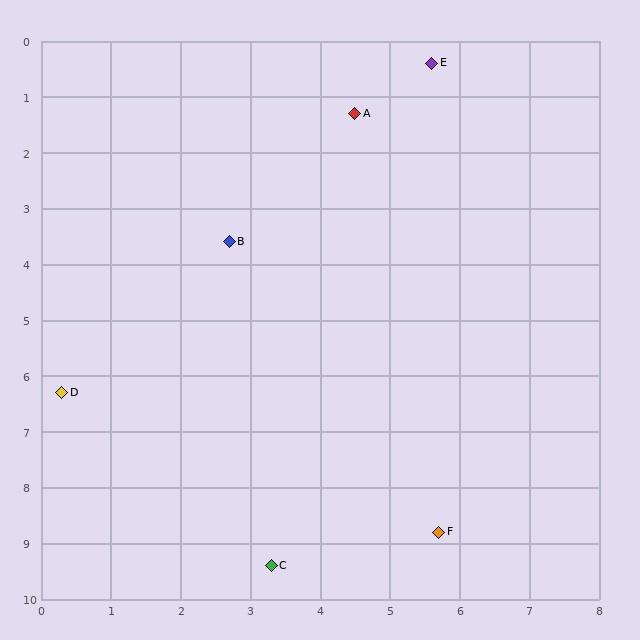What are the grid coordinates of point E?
Point E is at approximately (5.6, 0.4).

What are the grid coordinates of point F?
Point F is at approximately (5.7, 8.8).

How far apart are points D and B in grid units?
Points D and B are about 3.6 grid units apart.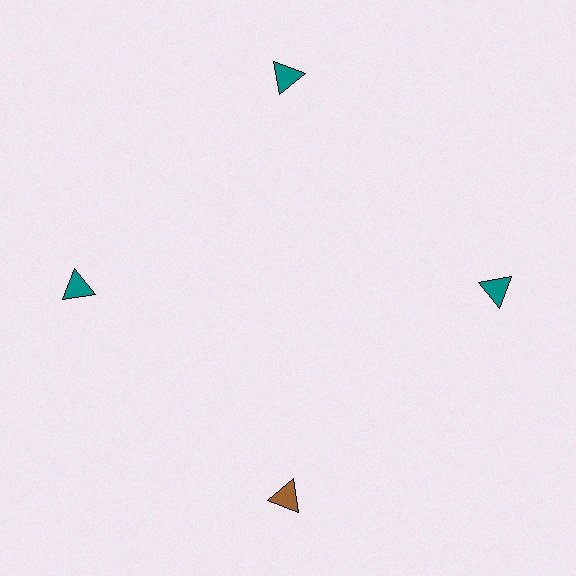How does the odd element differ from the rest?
It has a different color: brown instead of teal.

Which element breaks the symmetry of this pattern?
The brown triangle at roughly the 6 o'clock position breaks the symmetry. All other shapes are teal triangles.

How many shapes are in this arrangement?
There are 4 shapes arranged in a ring pattern.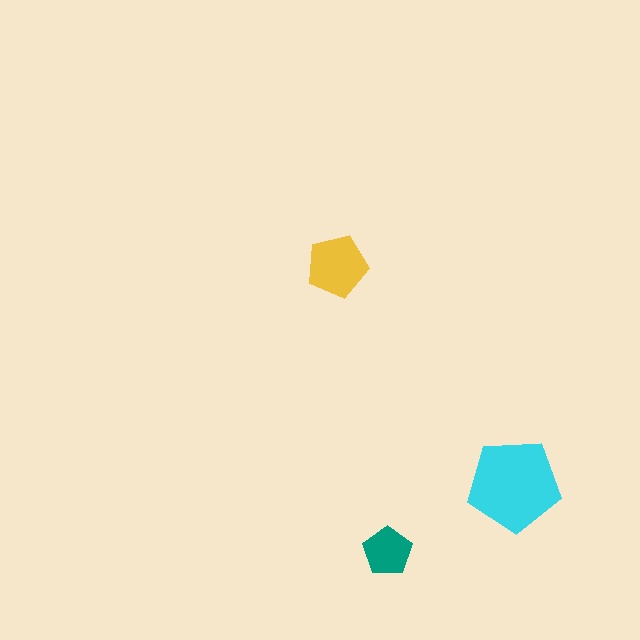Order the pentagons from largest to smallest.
the cyan one, the yellow one, the teal one.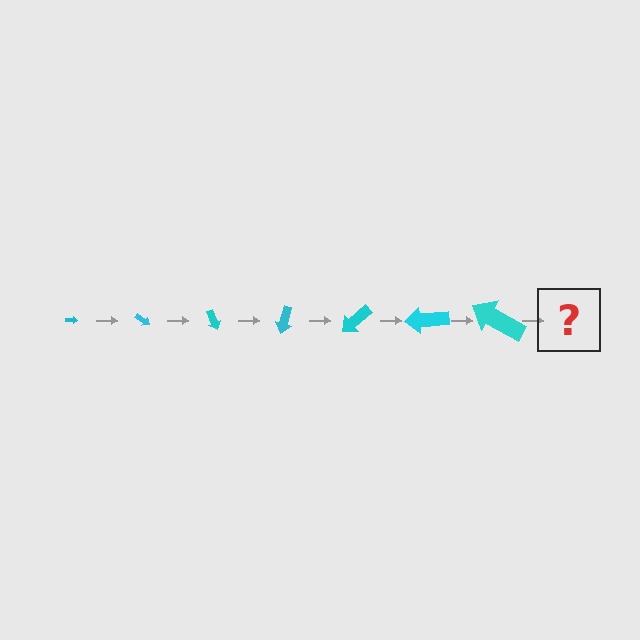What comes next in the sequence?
The next element should be an arrow, larger than the previous one and rotated 245 degrees from the start.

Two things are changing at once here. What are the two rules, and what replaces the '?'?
The two rules are that the arrow grows larger each step and it rotates 35 degrees each step. The '?' should be an arrow, larger than the previous one and rotated 245 degrees from the start.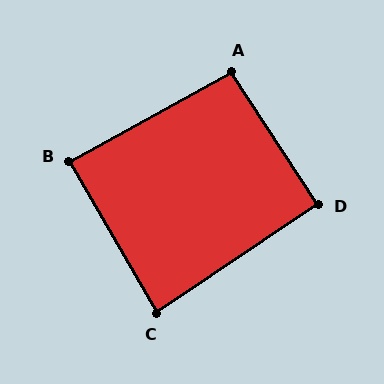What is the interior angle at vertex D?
Approximately 91 degrees (approximately right).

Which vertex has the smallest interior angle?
C, at approximately 86 degrees.